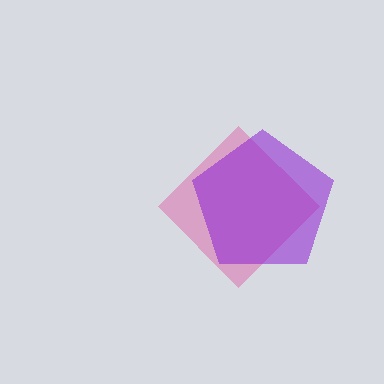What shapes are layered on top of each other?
The layered shapes are: a pink diamond, a purple pentagon.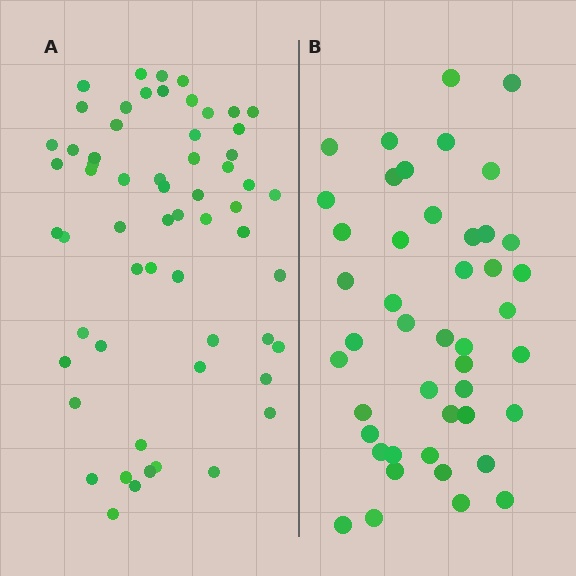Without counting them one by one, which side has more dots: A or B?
Region A (the left region) has more dots.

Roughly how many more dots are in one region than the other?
Region A has approximately 15 more dots than region B.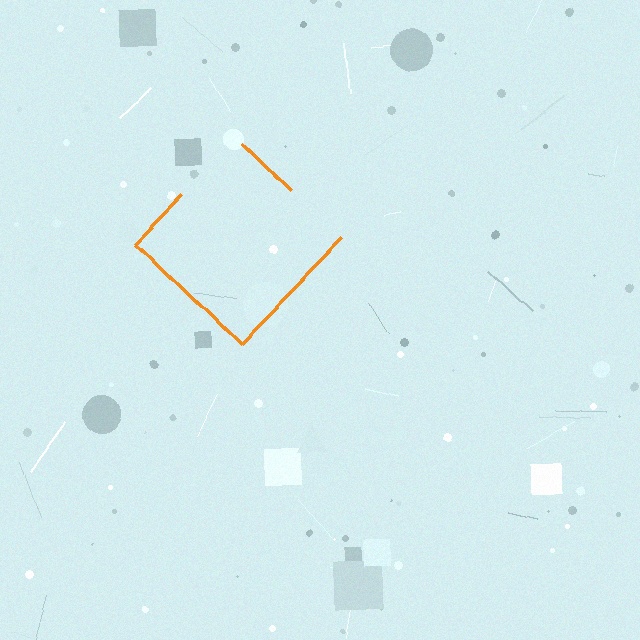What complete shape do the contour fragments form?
The contour fragments form a diamond.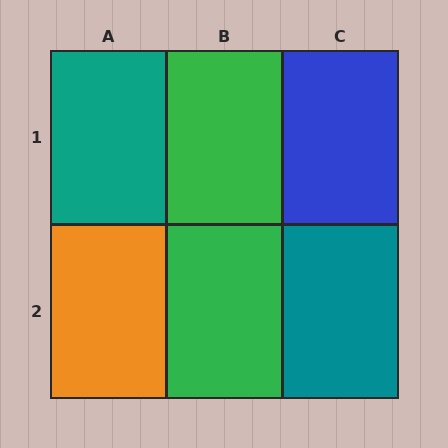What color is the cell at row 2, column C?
Teal.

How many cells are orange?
1 cell is orange.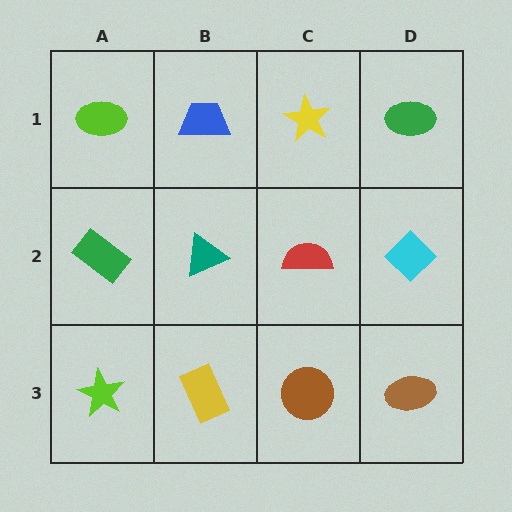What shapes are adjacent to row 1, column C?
A red semicircle (row 2, column C), a blue trapezoid (row 1, column B), a green ellipse (row 1, column D).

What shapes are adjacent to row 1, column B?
A teal triangle (row 2, column B), a lime ellipse (row 1, column A), a yellow star (row 1, column C).